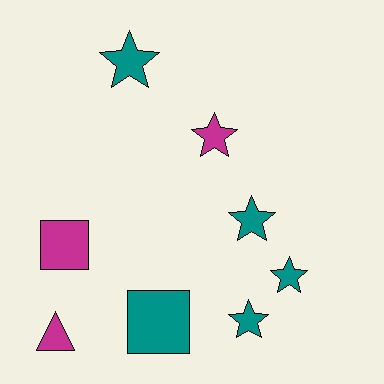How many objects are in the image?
There are 8 objects.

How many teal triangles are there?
There are no teal triangles.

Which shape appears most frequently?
Star, with 5 objects.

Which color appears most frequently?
Teal, with 5 objects.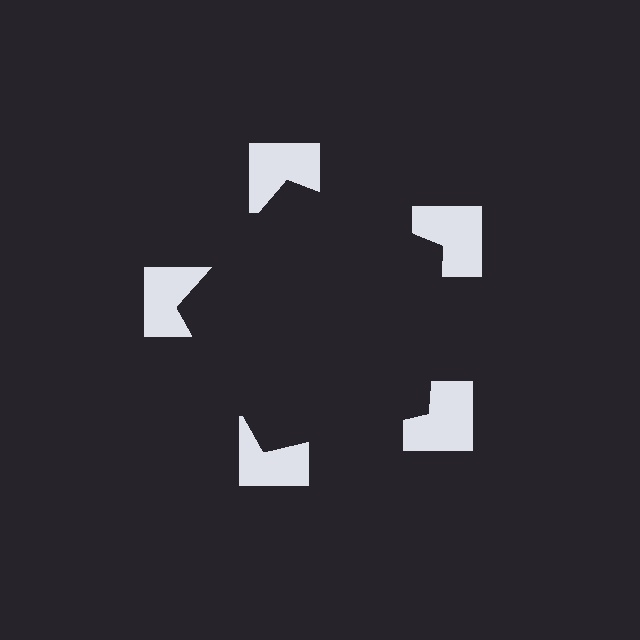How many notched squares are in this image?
There are 5 — one at each vertex of the illusory pentagon.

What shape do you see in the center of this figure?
An illusory pentagon — its edges are inferred from the aligned wedge cuts in the notched squares, not physically drawn.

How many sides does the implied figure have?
5 sides.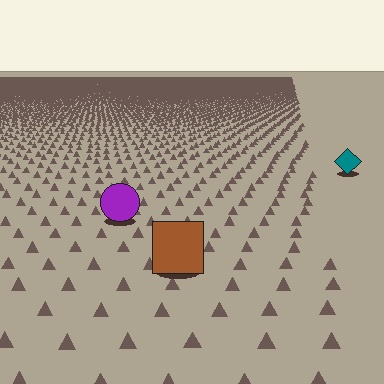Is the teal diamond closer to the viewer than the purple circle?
No. The purple circle is closer — you can tell from the texture gradient: the ground texture is coarser near it.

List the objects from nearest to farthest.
From nearest to farthest: the brown square, the purple circle, the teal diamond.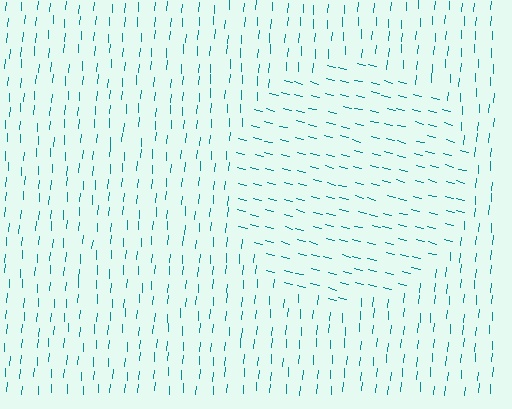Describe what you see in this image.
The image is filled with small teal line segments. A circle region in the image has lines oriented differently from the surrounding lines, creating a visible texture boundary.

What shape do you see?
I see a circle.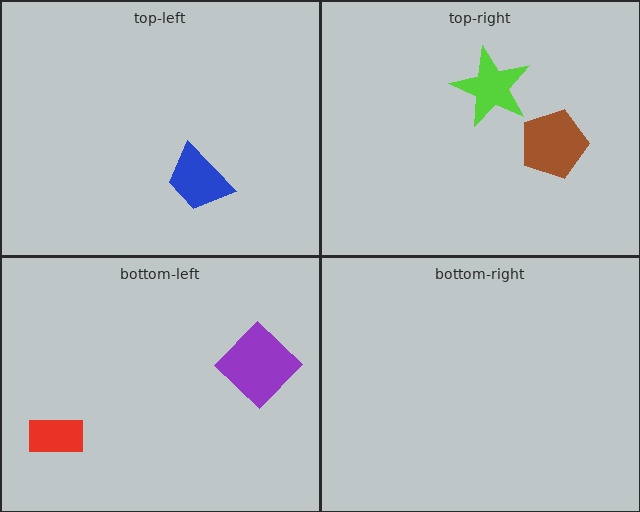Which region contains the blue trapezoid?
The top-left region.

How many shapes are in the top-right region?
2.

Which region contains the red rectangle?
The bottom-left region.